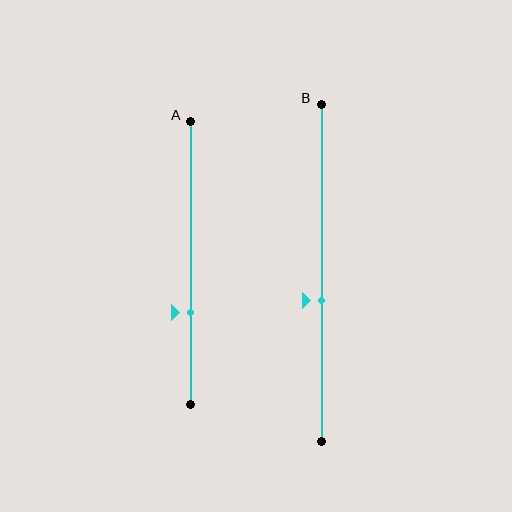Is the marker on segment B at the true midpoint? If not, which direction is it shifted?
No, the marker on segment B is shifted downward by about 8% of the segment length.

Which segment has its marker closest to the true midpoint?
Segment B has its marker closest to the true midpoint.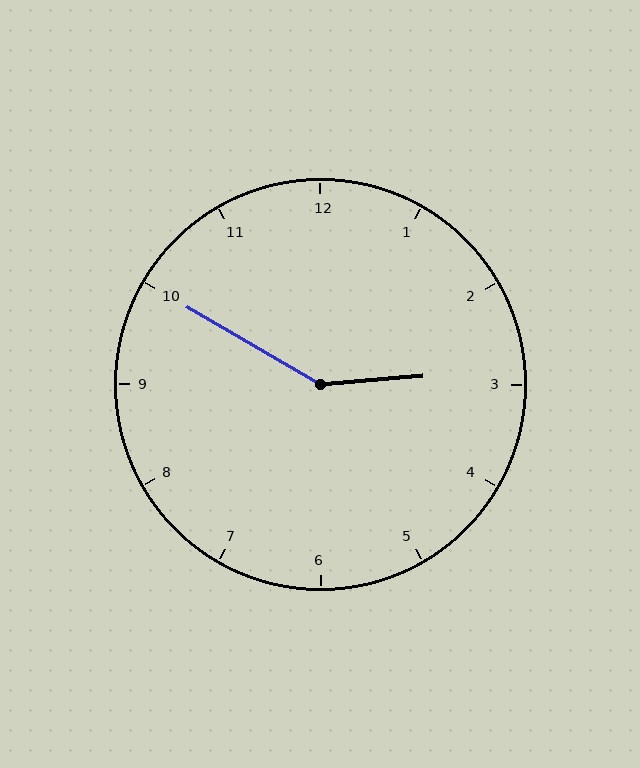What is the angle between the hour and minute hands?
Approximately 145 degrees.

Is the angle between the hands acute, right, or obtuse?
It is obtuse.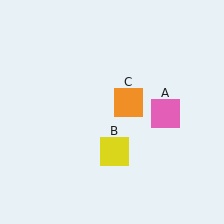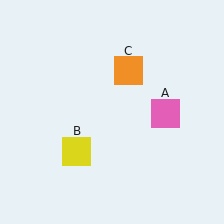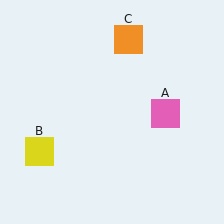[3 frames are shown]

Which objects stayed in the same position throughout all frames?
Pink square (object A) remained stationary.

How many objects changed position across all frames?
2 objects changed position: yellow square (object B), orange square (object C).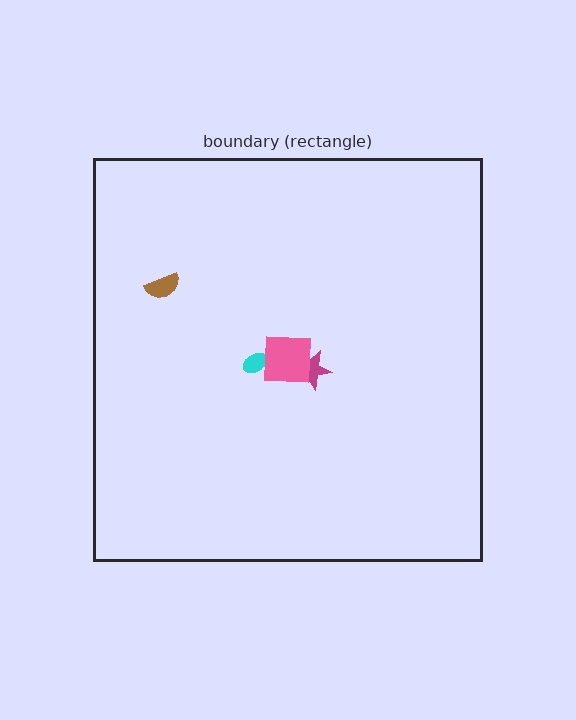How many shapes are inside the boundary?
5 inside, 0 outside.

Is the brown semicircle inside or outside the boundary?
Inside.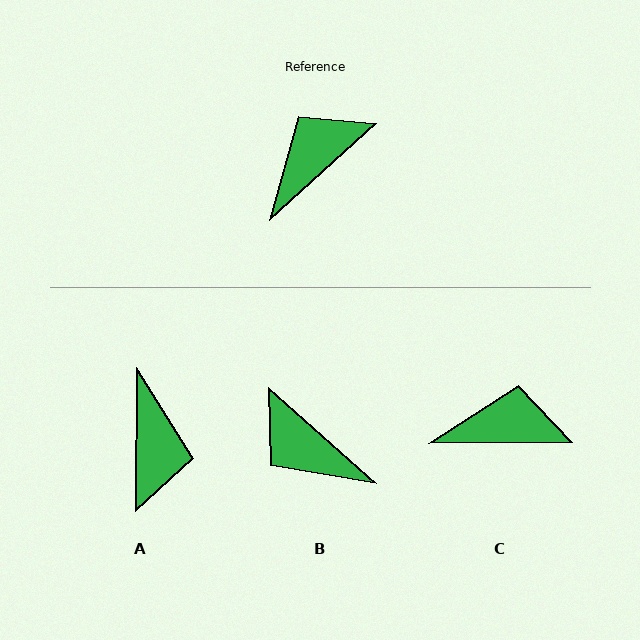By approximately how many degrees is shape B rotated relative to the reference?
Approximately 96 degrees counter-clockwise.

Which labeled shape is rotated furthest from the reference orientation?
A, about 133 degrees away.